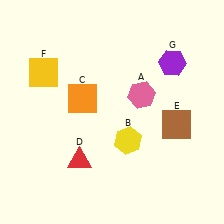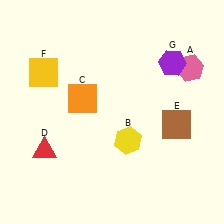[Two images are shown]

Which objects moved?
The objects that moved are: the pink hexagon (A), the red triangle (D).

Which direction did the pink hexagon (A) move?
The pink hexagon (A) moved right.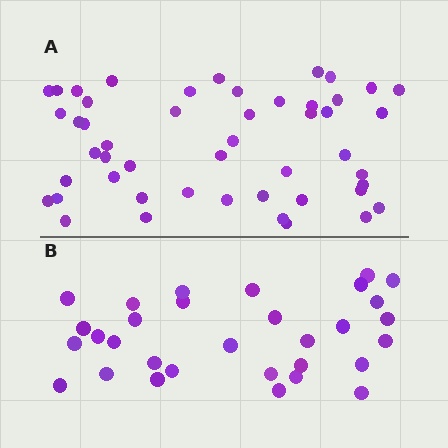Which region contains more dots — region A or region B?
Region A (the top region) has more dots.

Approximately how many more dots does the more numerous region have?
Region A has approximately 20 more dots than region B.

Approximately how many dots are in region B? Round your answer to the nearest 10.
About 30 dots. (The exact count is 31, which rounds to 30.)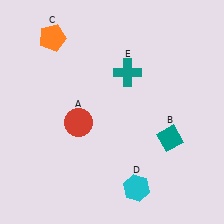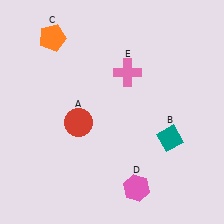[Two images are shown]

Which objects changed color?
D changed from cyan to pink. E changed from teal to pink.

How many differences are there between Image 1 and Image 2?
There are 2 differences between the two images.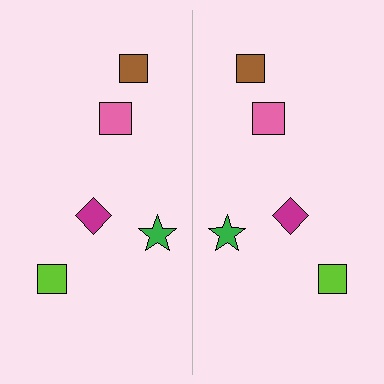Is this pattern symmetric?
Yes, this pattern has bilateral (reflection) symmetry.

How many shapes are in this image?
There are 10 shapes in this image.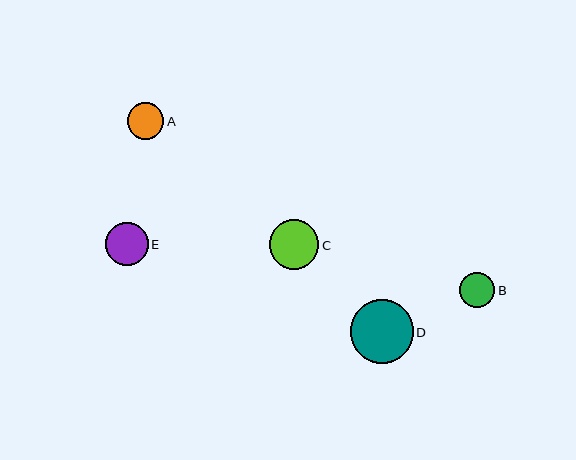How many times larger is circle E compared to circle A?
Circle E is approximately 1.2 times the size of circle A.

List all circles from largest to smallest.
From largest to smallest: D, C, E, A, B.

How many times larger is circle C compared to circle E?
Circle C is approximately 1.2 times the size of circle E.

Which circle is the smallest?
Circle B is the smallest with a size of approximately 35 pixels.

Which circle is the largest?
Circle D is the largest with a size of approximately 63 pixels.